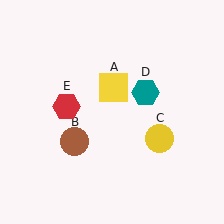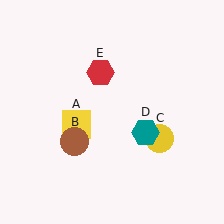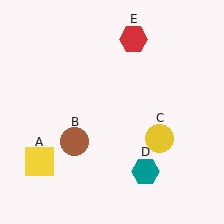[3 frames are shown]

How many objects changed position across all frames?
3 objects changed position: yellow square (object A), teal hexagon (object D), red hexagon (object E).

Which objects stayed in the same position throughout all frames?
Brown circle (object B) and yellow circle (object C) remained stationary.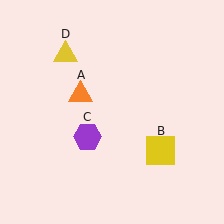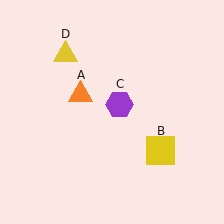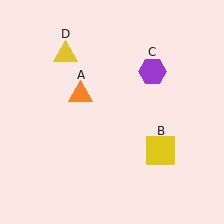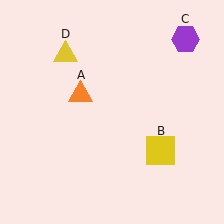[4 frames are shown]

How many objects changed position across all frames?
1 object changed position: purple hexagon (object C).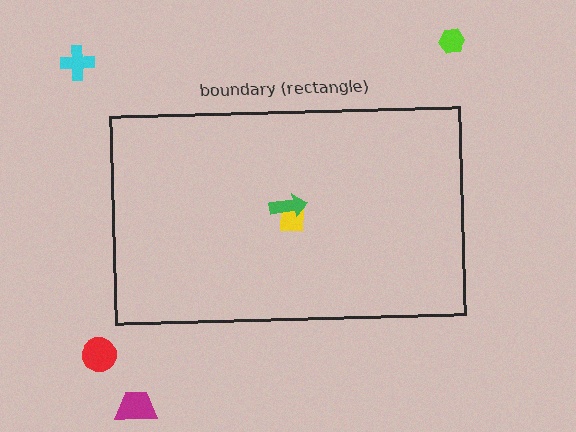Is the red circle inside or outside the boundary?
Outside.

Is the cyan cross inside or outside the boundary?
Outside.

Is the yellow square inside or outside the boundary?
Inside.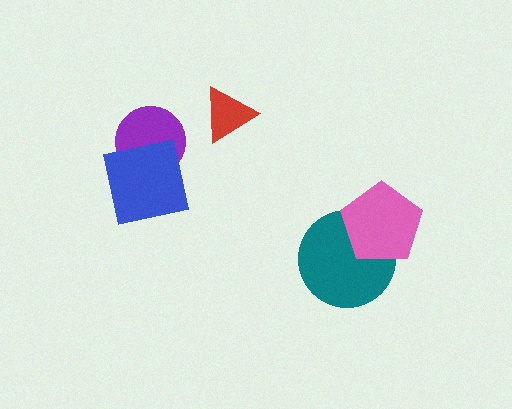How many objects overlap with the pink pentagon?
1 object overlaps with the pink pentagon.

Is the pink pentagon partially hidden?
No, no other shape covers it.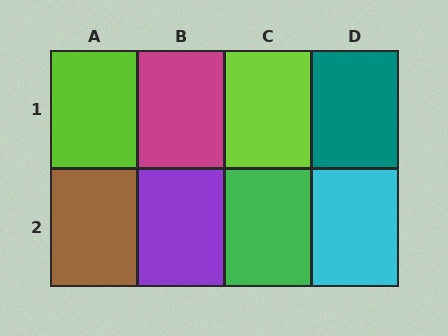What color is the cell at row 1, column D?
Teal.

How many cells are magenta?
1 cell is magenta.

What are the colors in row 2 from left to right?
Brown, purple, green, cyan.